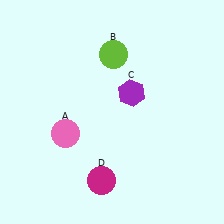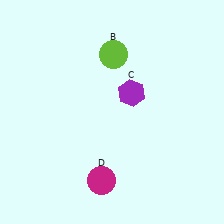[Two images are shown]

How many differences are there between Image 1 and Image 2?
There is 1 difference between the two images.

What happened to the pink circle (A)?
The pink circle (A) was removed in Image 2. It was in the bottom-left area of Image 1.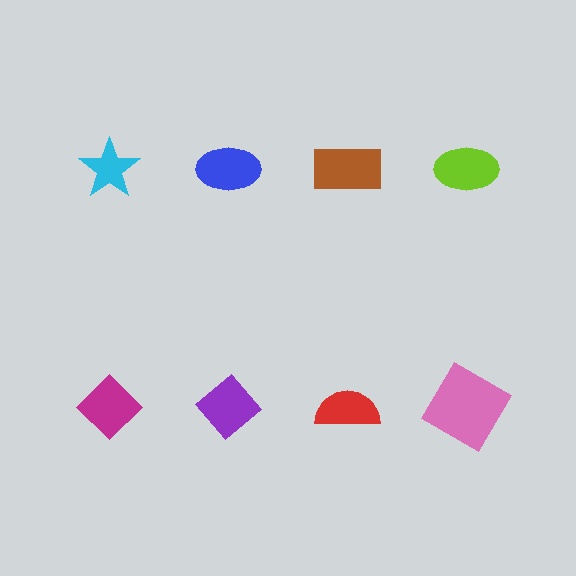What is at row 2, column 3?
A red semicircle.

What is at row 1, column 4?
A lime ellipse.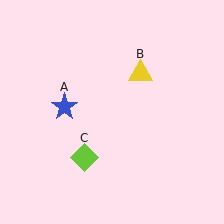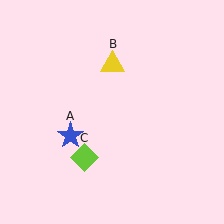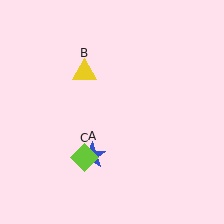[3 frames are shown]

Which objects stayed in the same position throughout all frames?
Lime diamond (object C) remained stationary.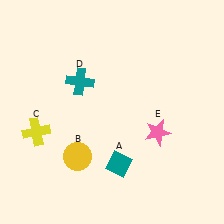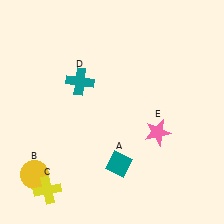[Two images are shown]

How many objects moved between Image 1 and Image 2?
2 objects moved between the two images.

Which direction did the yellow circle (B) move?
The yellow circle (B) moved left.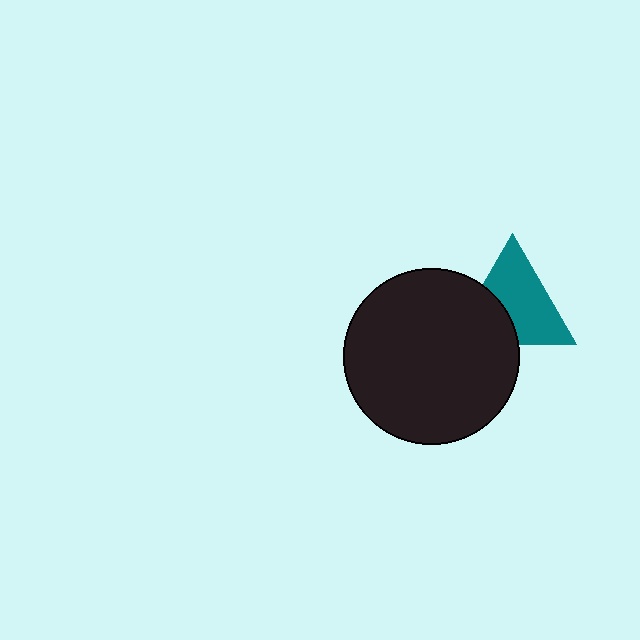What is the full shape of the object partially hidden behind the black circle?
The partially hidden object is a teal triangle.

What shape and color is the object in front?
The object in front is a black circle.